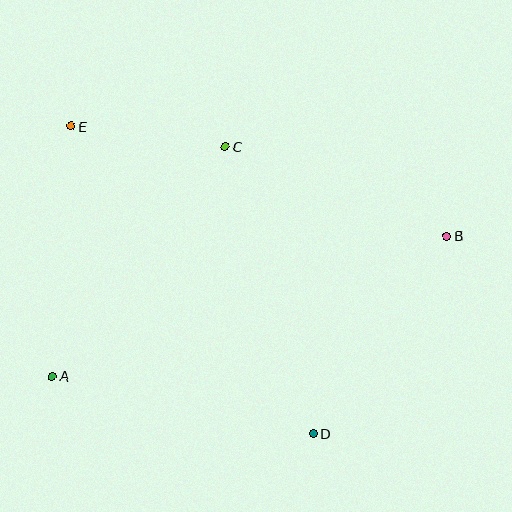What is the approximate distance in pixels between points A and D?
The distance between A and D is approximately 267 pixels.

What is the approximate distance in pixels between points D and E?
The distance between D and E is approximately 391 pixels.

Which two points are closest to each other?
Points C and E are closest to each other.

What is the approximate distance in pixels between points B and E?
The distance between B and E is approximately 392 pixels.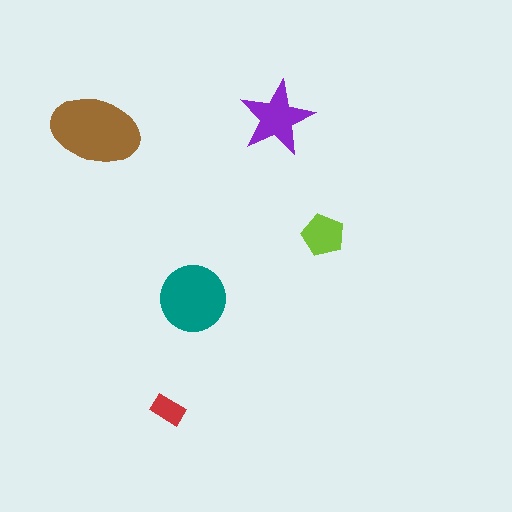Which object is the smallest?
The red rectangle.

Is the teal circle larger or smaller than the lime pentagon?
Larger.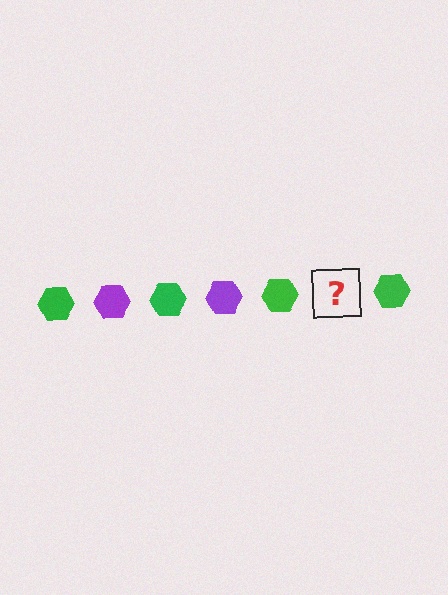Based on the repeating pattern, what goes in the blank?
The blank should be a purple hexagon.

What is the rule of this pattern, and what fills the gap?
The rule is that the pattern cycles through green, purple hexagons. The gap should be filled with a purple hexagon.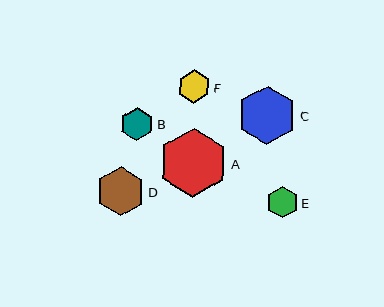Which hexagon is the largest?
Hexagon A is the largest with a size of approximately 68 pixels.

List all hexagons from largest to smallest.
From largest to smallest: A, C, D, F, B, E.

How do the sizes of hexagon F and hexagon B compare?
Hexagon F and hexagon B are approximately the same size.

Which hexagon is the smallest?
Hexagon E is the smallest with a size of approximately 32 pixels.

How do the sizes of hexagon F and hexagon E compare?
Hexagon F and hexagon E are approximately the same size.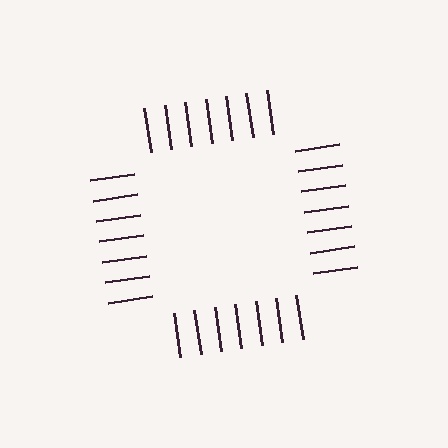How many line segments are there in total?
28 — 7 along each of the 4 edges.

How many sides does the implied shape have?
4 sides — the line-ends trace a square.